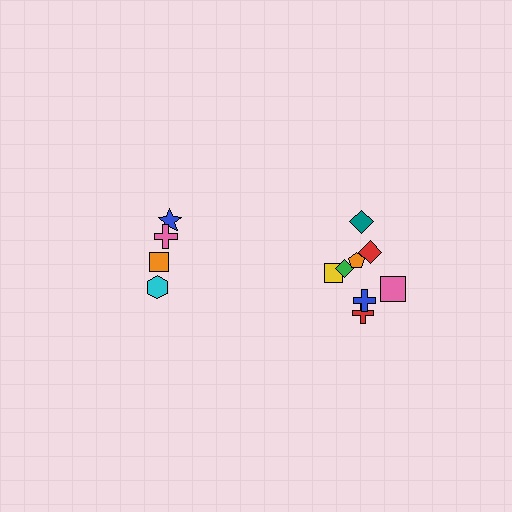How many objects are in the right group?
There are 8 objects.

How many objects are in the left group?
There are 4 objects.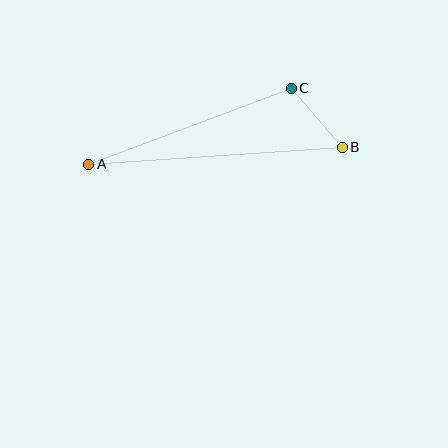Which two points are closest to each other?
Points B and C are closest to each other.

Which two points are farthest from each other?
Points A and B are farthest from each other.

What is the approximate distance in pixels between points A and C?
The distance between A and C is approximately 216 pixels.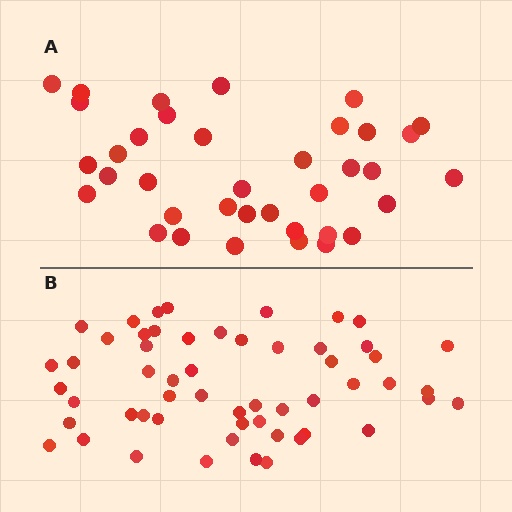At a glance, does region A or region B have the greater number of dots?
Region B (the bottom region) has more dots.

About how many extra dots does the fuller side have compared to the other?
Region B has approximately 20 more dots than region A.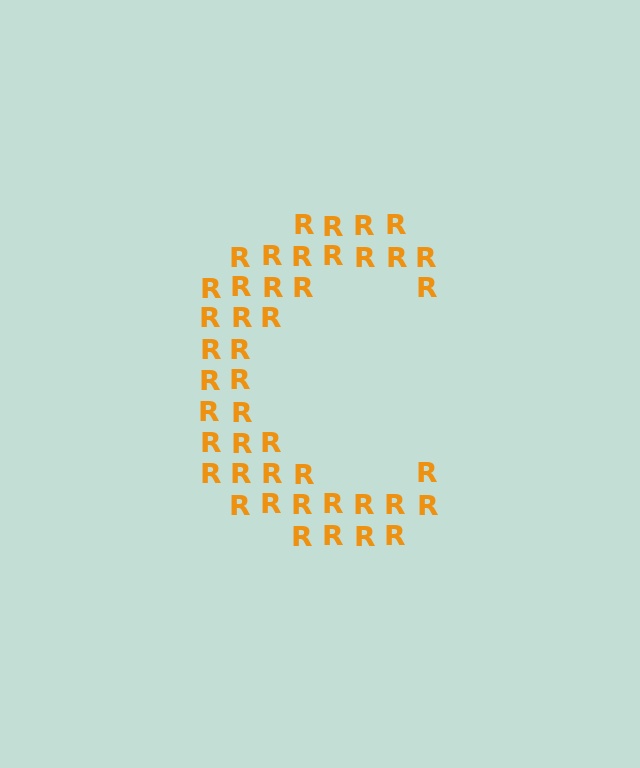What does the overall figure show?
The overall figure shows the letter C.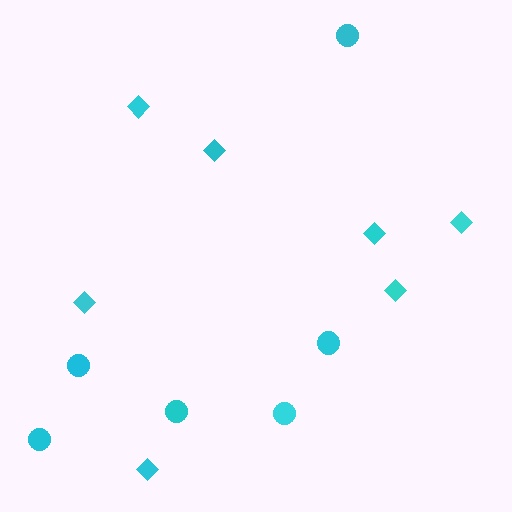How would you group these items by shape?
There are 2 groups: one group of circles (6) and one group of diamonds (7).